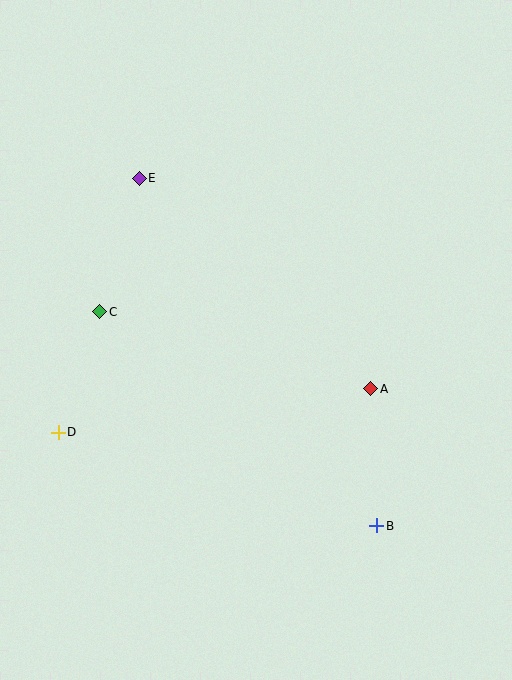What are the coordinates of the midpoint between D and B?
The midpoint between D and B is at (218, 479).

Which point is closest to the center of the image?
Point A at (371, 389) is closest to the center.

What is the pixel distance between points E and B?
The distance between E and B is 421 pixels.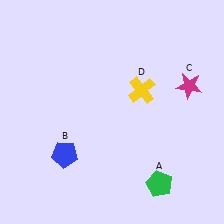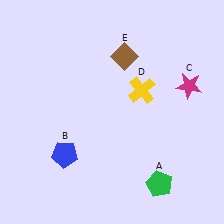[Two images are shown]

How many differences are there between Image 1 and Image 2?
There is 1 difference between the two images.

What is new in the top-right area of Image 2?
A brown diamond (E) was added in the top-right area of Image 2.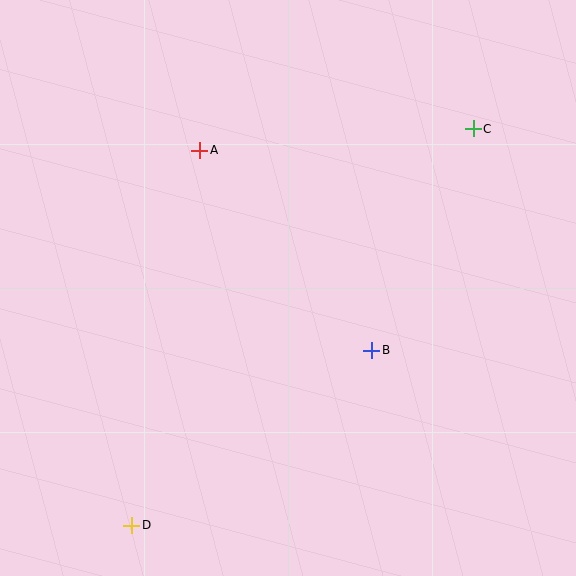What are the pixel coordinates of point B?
Point B is at (372, 350).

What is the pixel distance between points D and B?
The distance between D and B is 297 pixels.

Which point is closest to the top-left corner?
Point A is closest to the top-left corner.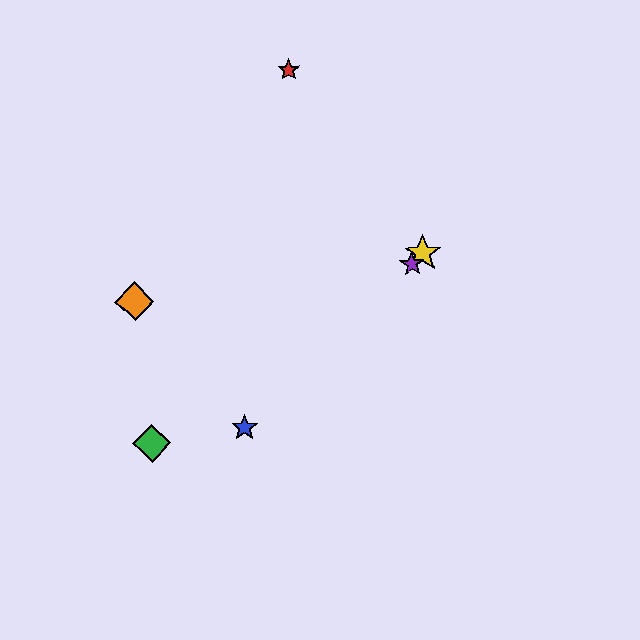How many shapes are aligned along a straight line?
3 shapes (the blue star, the yellow star, the purple star) are aligned along a straight line.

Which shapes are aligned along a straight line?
The blue star, the yellow star, the purple star are aligned along a straight line.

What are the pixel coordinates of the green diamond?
The green diamond is at (152, 443).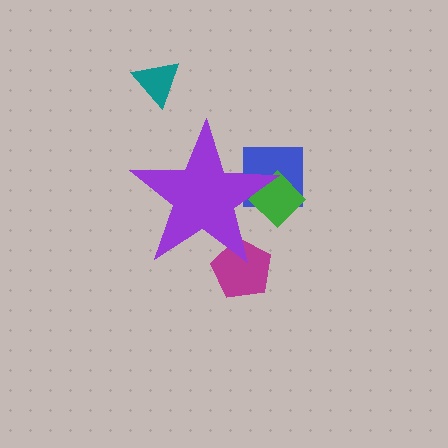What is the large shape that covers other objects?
A purple star.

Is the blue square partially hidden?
Yes, the blue square is partially hidden behind the purple star.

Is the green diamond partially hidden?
Yes, the green diamond is partially hidden behind the purple star.